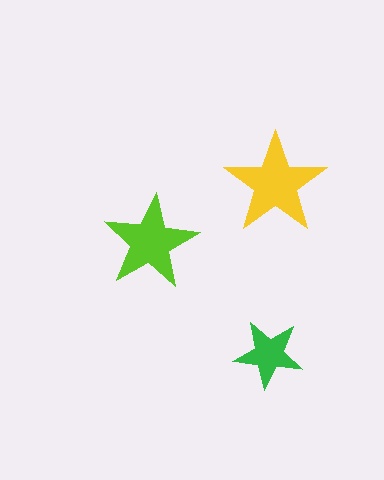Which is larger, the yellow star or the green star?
The yellow one.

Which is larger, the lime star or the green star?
The lime one.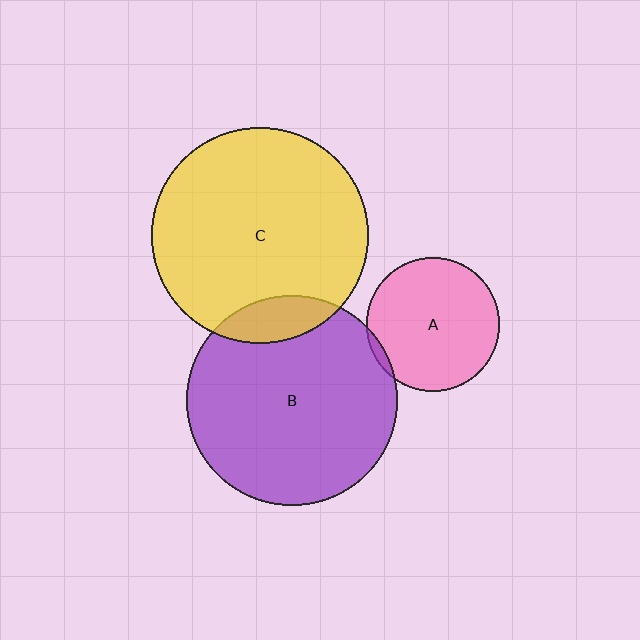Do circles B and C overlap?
Yes.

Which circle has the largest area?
Circle C (yellow).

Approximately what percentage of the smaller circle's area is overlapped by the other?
Approximately 10%.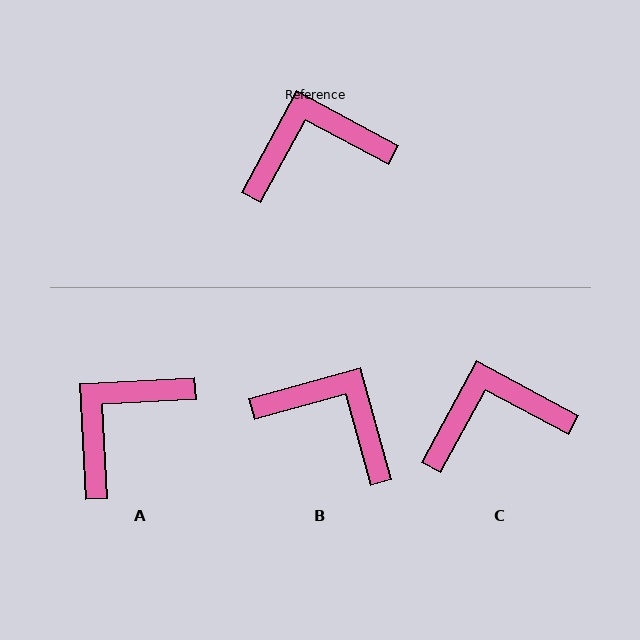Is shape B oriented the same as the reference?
No, it is off by about 46 degrees.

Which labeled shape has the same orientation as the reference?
C.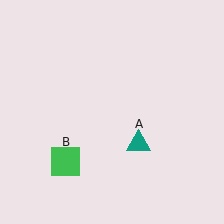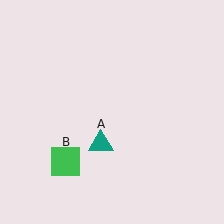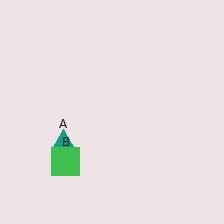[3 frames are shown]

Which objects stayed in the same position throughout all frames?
Green square (object B) remained stationary.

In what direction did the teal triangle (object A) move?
The teal triangle (object A) moved left.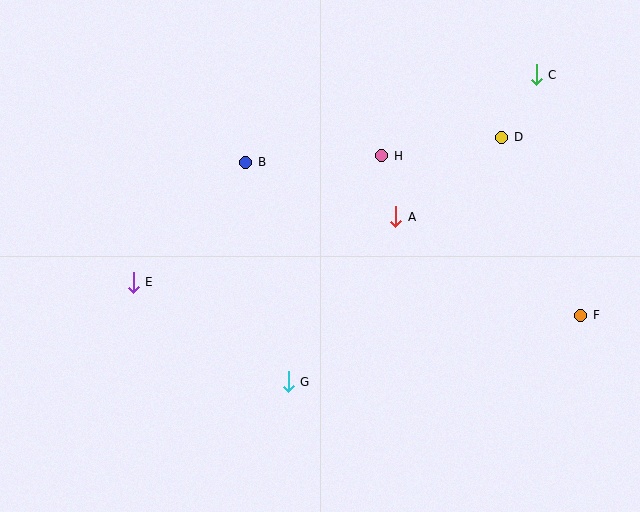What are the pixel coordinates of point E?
Point E is at (133, 282).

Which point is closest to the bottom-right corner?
Point F is closest to the bottom-right corner.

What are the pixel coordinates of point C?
Point C is at (536, 75).